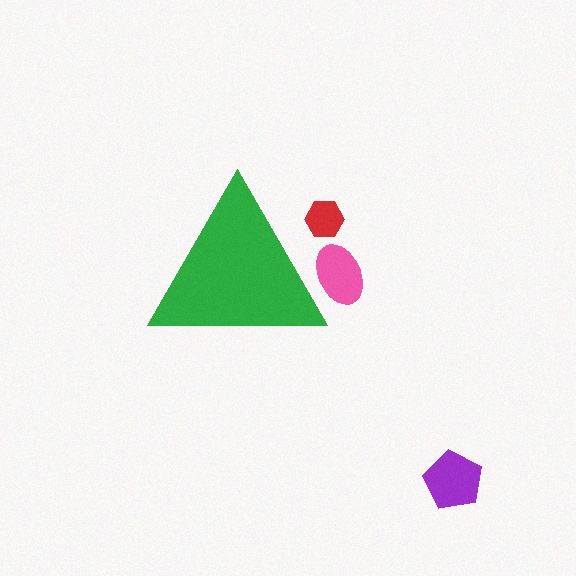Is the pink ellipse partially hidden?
Yes, the pink ellipse is partially hidden behind the green triangle.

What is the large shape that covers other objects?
A green triangle.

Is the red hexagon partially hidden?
Yes, the red hexagon is partially hidden behind the green triangle.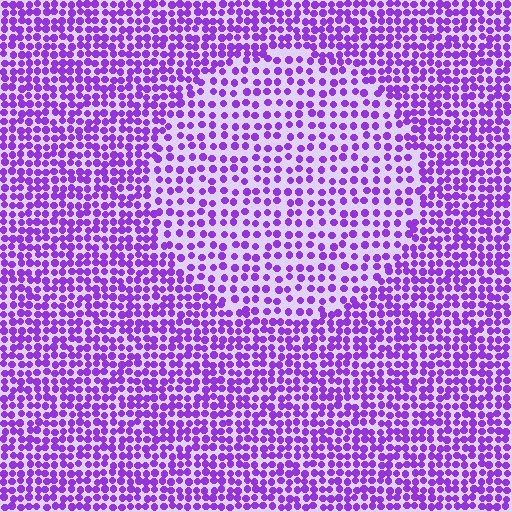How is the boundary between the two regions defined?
The boundary is defined by a change in element density (approximately 1.7x ratio). All elements are the same color, size, and shape.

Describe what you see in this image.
The image contains small purple elements arranged at two different densities. A circle-shaped region is visible where the elements are less densely packed than the surrounding area.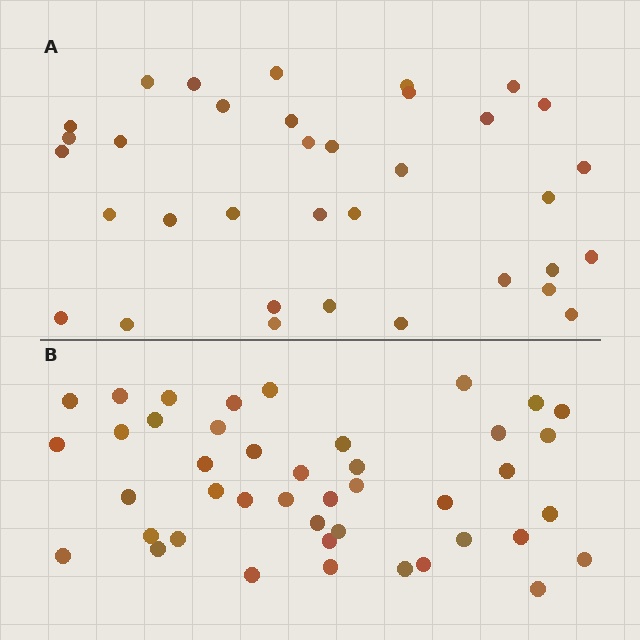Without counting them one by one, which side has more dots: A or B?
Region B (the bottom region) has more dots.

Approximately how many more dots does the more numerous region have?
Region B has roughly 8 or so more dots than region A.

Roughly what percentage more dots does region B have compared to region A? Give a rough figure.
About 25% more.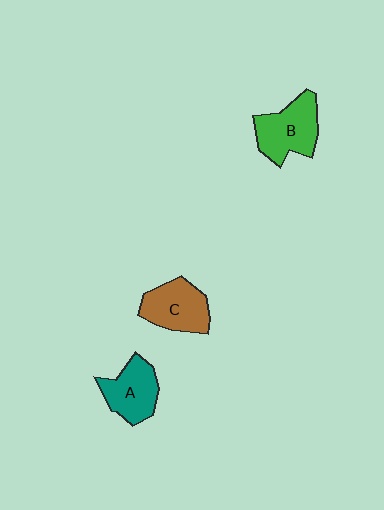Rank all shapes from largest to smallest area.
From largest to smallest: B (green), C (brown), A (teal).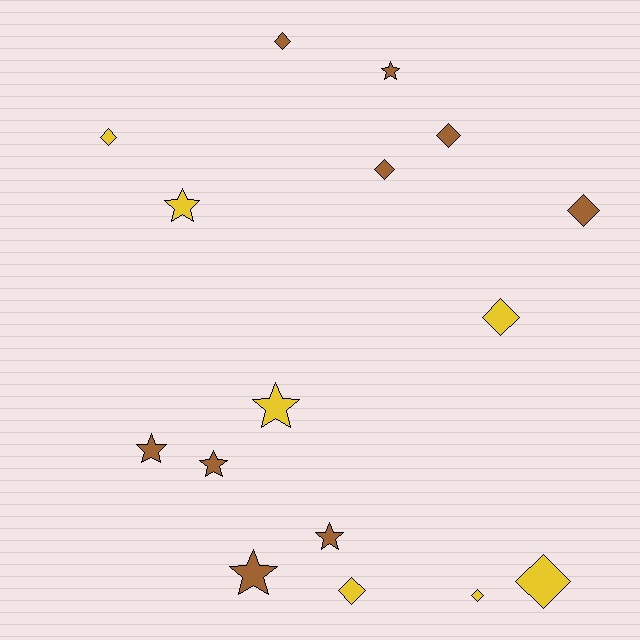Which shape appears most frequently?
Diamond, with 9 objects.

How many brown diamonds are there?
There are 4 brown diamonds.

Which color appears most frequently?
Brown, with 9 objects.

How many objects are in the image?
There are 16 objects.